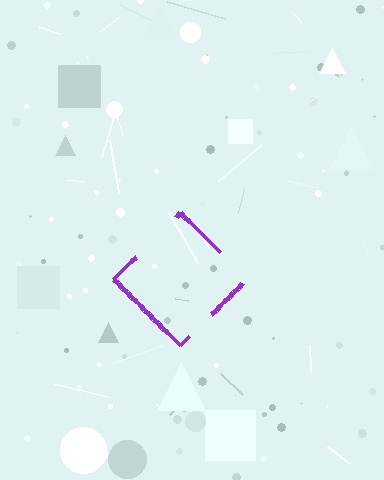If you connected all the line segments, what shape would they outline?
They would outline a diamond.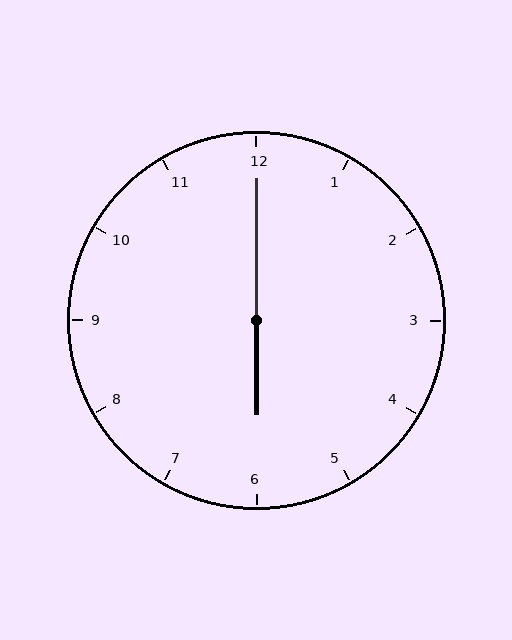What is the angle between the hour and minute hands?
Approximately 180 degrees.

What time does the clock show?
6:00.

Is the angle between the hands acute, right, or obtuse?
It is obtuse.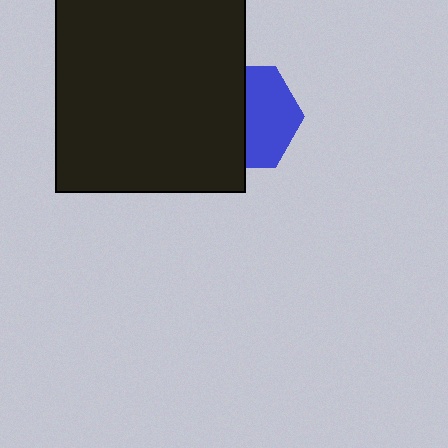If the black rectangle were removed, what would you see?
You would see the complete blue hexagon.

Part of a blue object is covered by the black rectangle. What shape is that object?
It is a hexagon.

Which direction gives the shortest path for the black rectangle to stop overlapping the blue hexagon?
Moving left gives the shortest separation.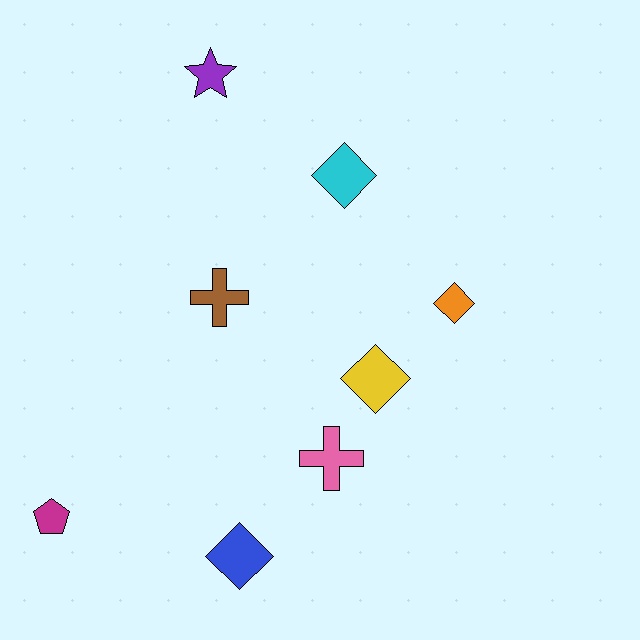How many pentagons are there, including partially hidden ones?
There is 1 pentagon.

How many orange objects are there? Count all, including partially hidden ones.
There is 1 orange object.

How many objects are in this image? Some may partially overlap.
There are 8 objects.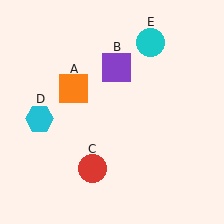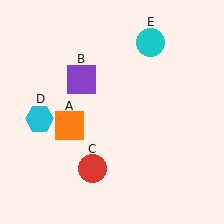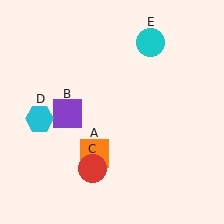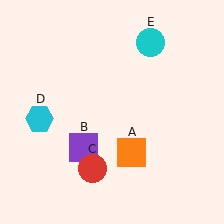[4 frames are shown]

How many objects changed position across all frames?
2 objects changed position: orange square (object A), purple square (object B).